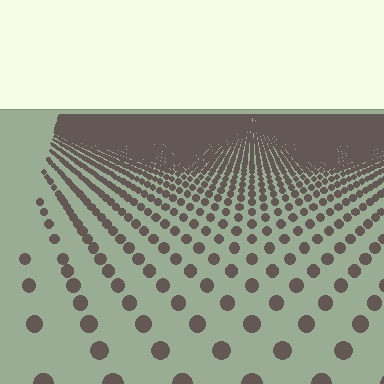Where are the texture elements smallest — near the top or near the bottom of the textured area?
Near the top.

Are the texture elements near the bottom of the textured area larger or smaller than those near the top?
Larger. Near the bottom, elements are closer to the viewer and appear at a bigger on-screen size.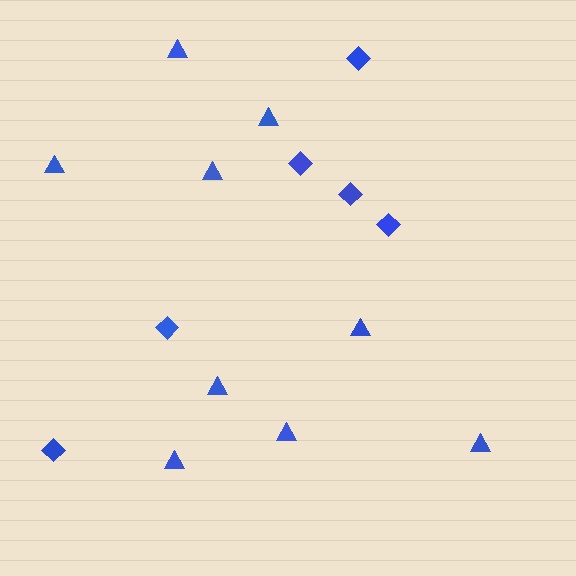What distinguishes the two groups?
There are 2 groups: one group of diamonds (6) and one group of triangles (9).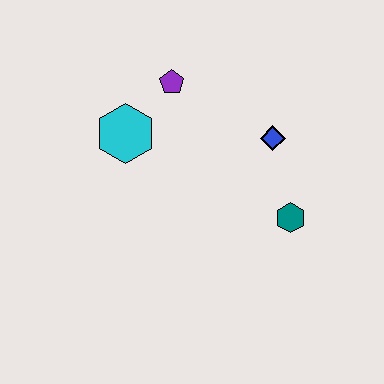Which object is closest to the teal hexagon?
The blue diamond is closest to the teal hexagon.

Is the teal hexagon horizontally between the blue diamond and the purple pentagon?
No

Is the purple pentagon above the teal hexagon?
Yes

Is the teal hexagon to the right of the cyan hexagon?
Yes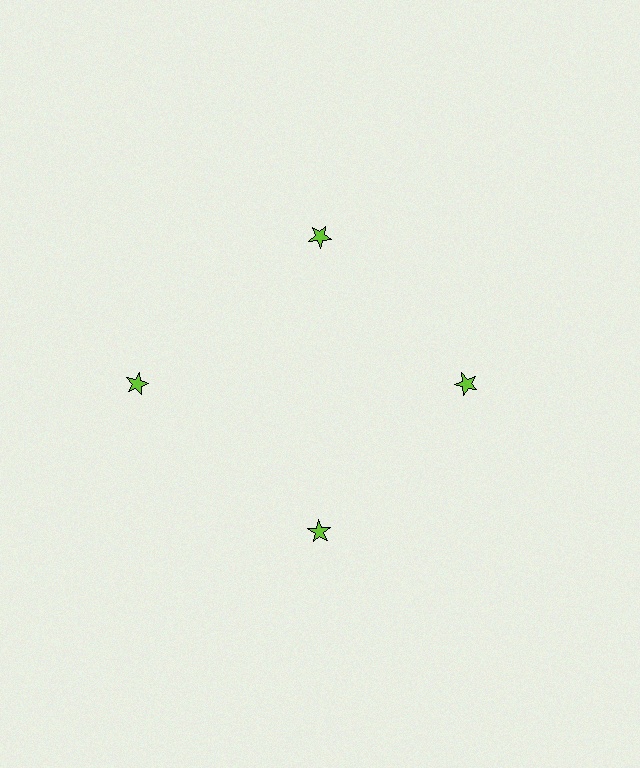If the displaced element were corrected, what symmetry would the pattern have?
It would have 4-fold rotational symmetry — the pattern would map onto itself every 90 degrees.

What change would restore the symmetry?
The symmetry would be restored by moving it inward, back onto the ring so that all 4 stars sit at equal angles and equal distance from the center.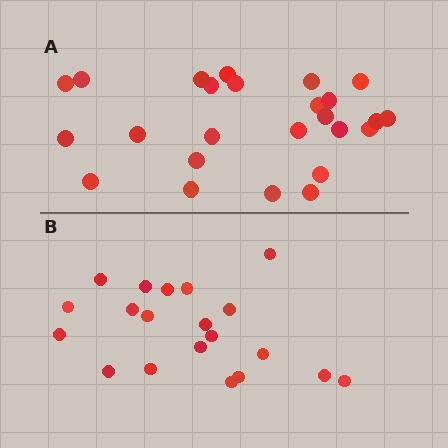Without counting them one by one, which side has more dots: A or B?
Region A (the top region) has more dots.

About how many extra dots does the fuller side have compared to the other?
Region A has about 5 more dots than region B.